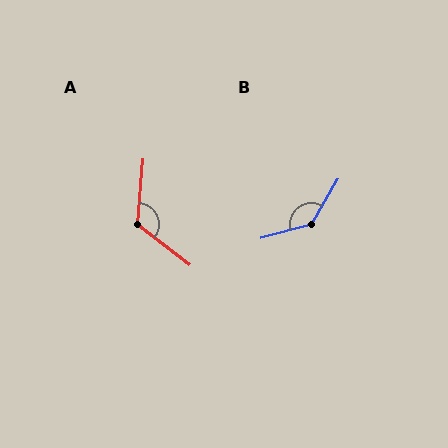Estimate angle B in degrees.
Approximately 135 degrees.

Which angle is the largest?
B, at approximately 135 degrees.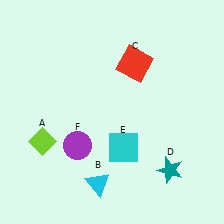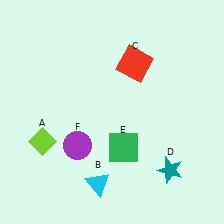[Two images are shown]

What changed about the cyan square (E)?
In Image 1, E is cyan. In Image 2, it changed to green.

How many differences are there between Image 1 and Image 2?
There is 1 difference between the two images.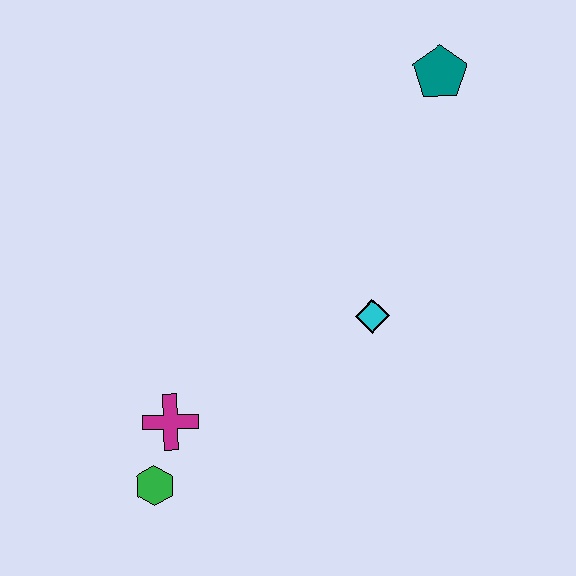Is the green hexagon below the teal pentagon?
Yes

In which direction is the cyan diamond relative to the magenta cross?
The cyan diamond is to the right of the magenta cross.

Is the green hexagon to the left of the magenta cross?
Yes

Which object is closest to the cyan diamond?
The magenta cross is closest to the cyan diamond.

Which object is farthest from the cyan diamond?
The green hexagon is farthest from the cyan diamond.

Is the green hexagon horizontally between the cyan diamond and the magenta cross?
No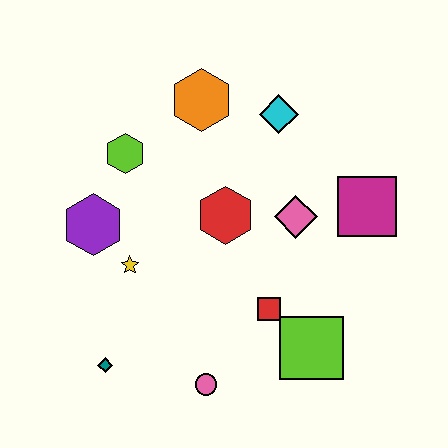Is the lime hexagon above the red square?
Yes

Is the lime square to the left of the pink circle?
No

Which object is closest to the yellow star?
The purple hexagon is closest to the yellow star.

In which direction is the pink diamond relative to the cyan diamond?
The pink diamond is below the cyan diamond.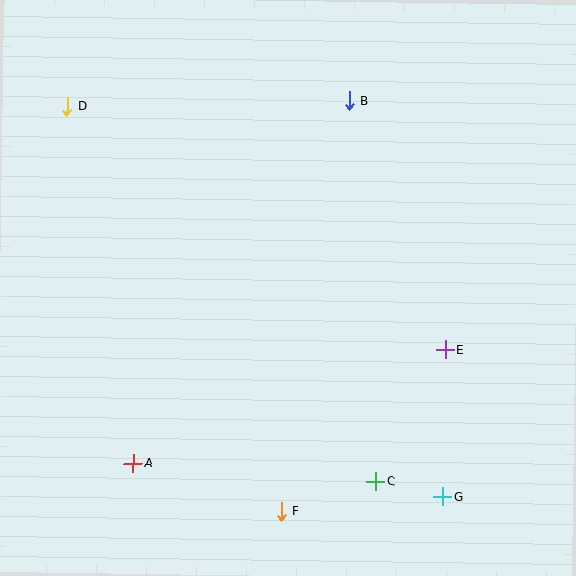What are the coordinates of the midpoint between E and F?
The midpoint between E and F is at (363, 430).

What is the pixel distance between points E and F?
The distance between E and F is 230 pixels.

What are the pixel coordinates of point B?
Point B is at (349, 101).